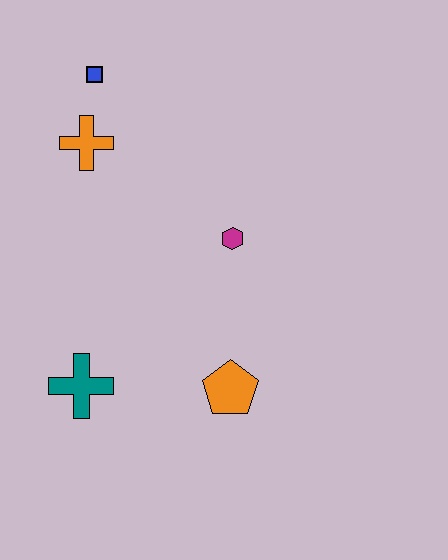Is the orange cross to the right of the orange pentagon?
No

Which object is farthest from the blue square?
The orange pentagon is farthest from the blue square.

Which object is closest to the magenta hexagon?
The orange pentagon is closest to the magenta hexagon.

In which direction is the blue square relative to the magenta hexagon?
The blue square is above the magenta hexagon.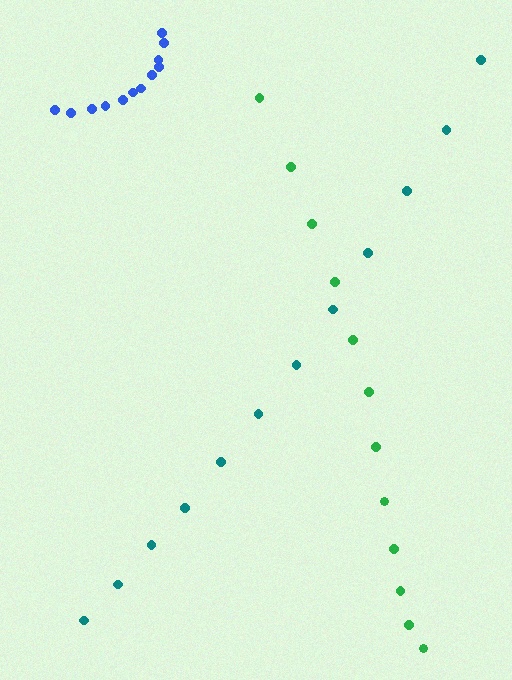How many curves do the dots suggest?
There are 3 distinct paths.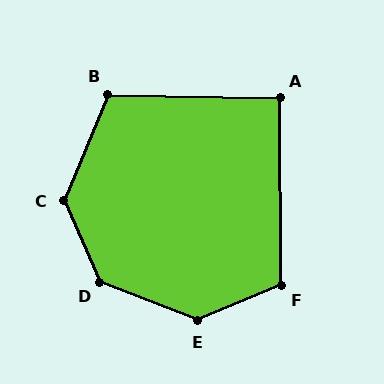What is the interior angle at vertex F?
Approximately 113 degrees (obtuse).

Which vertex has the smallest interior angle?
A, at approximately 92 degrees.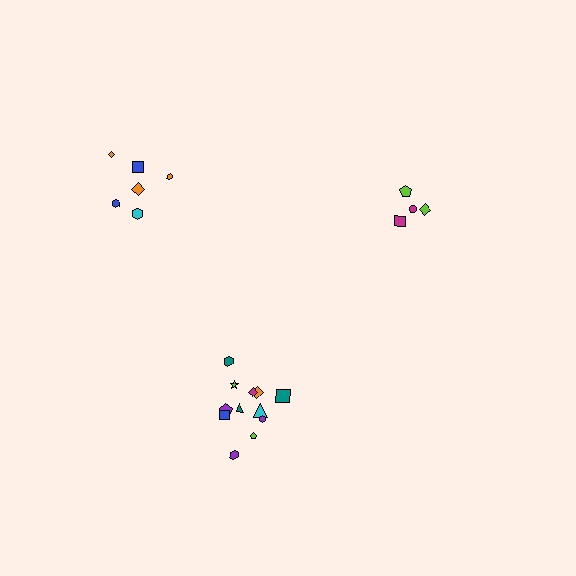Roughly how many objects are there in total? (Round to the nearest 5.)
Roughly 20 objects in total.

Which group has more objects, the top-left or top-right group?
The top-left group.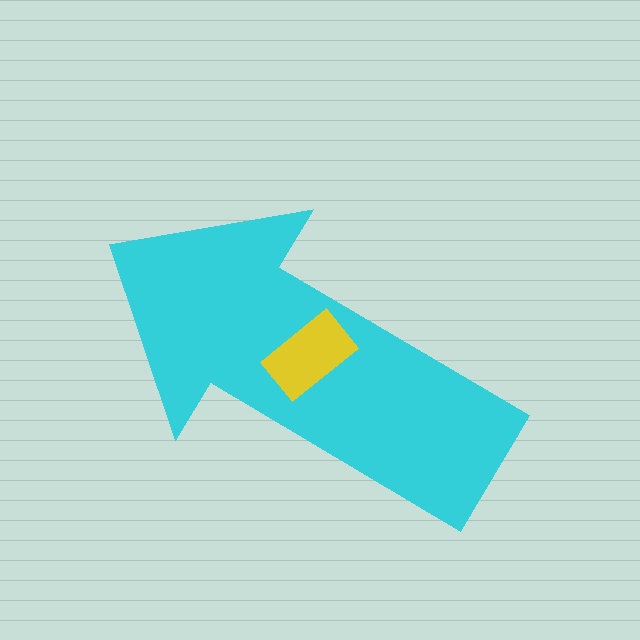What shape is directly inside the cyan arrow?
The yellow rectangle.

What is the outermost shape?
The cyan arrow.